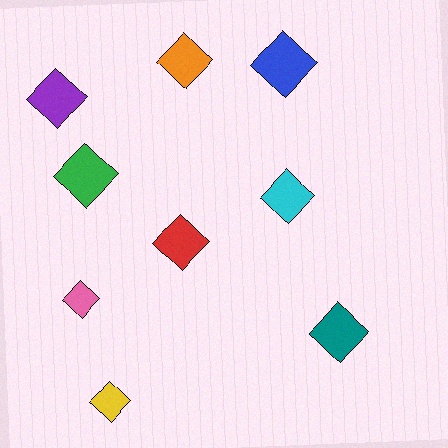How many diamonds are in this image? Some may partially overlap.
There are 9 diamonds.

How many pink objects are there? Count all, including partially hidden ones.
There is 1 pink object.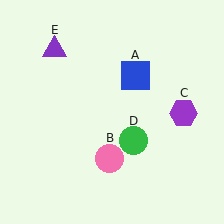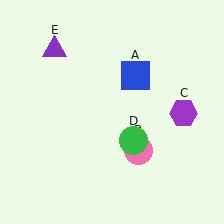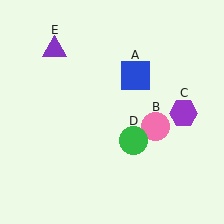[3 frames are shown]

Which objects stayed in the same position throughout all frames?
Blue square (object A) and purple hexagon (object C) and green circle (object D) and purple triangle (object E) remained stationary.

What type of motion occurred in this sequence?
The pink circle (object B) rotated counterclockwise around the center of the scene.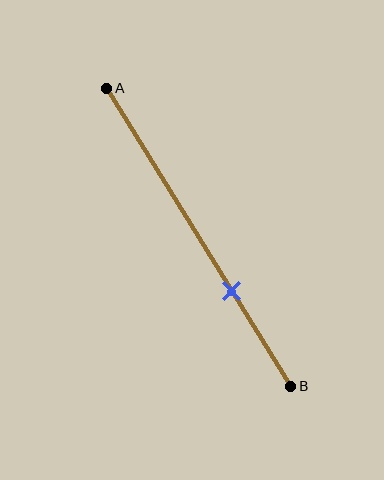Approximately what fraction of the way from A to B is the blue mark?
The blue mark is approximately 70% of the way from A to B.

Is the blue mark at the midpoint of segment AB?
No, the mark is at about 70% from A, not at the 50% midpoint.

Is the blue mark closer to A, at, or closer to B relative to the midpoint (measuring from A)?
The blue mark is closer to point B than the midpoint of segment AB.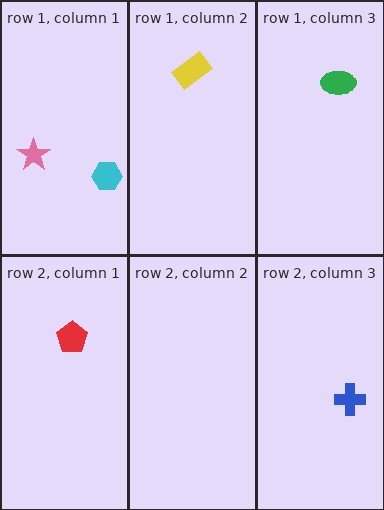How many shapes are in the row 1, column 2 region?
1.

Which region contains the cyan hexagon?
The row 1, column 1 region.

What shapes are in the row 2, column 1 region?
The red pentagon.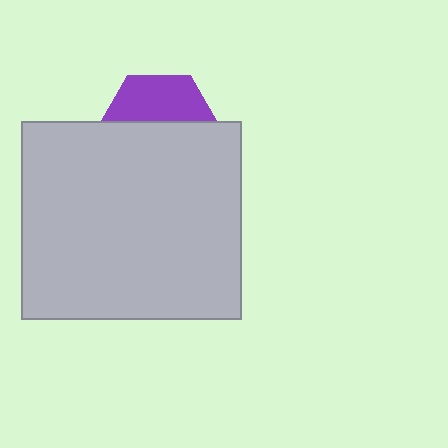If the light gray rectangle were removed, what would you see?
You would see the complete purple hexagon.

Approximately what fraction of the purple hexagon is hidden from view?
Roughly 59% of the purple hexagon is hidden behind the light gray rectangle.